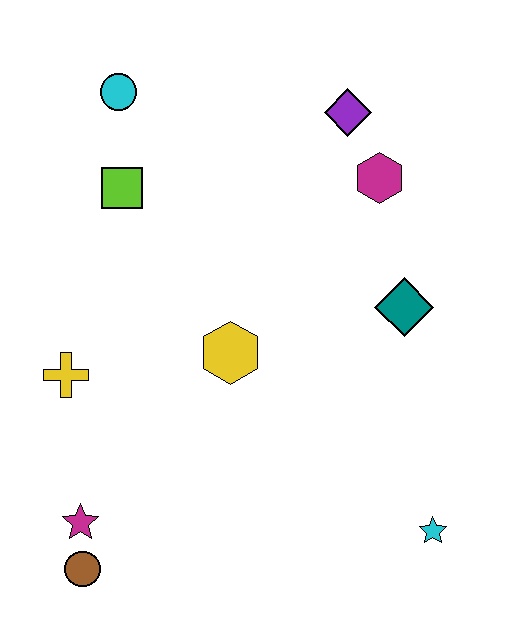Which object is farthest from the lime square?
The cyan star is farthest from the lime square.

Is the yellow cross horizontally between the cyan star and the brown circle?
No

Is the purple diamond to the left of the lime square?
No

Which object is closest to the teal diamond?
The magenta hexagon is closest to the teal diamond.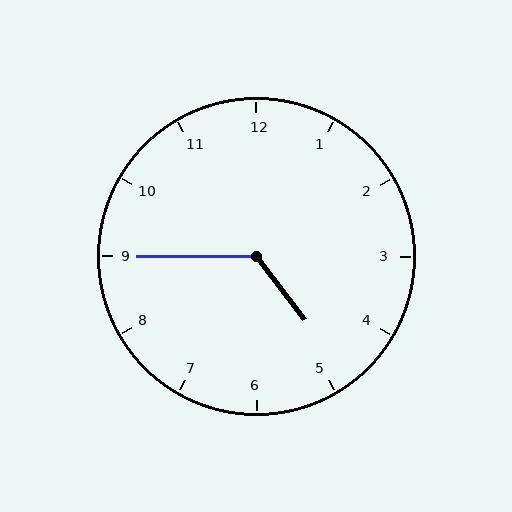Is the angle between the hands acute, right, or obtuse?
It is obtuse.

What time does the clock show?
4:45.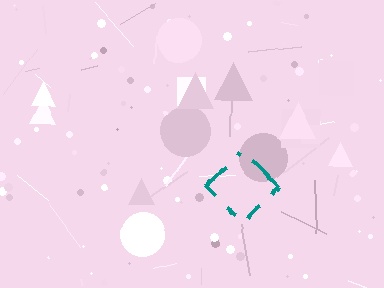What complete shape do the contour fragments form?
The contour fragments form a diamond.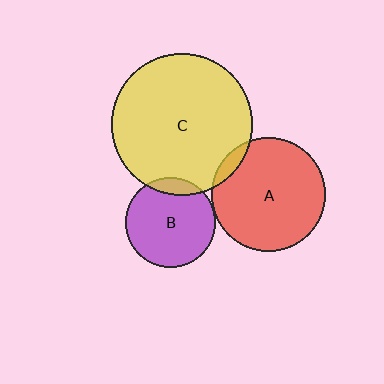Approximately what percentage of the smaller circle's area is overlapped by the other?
Approximately 5%.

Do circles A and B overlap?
Yes.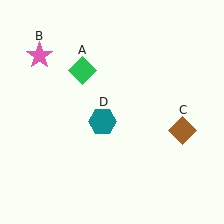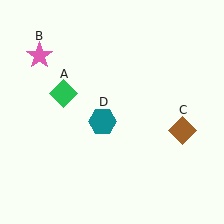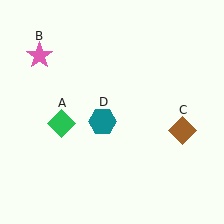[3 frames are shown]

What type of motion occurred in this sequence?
The green diamond (object A) rotated counterclockwise around the center of the scene.